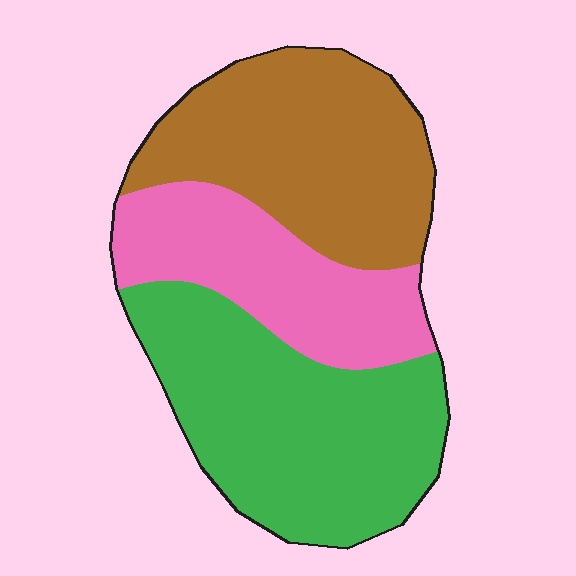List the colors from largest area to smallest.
From largest to smallest: green, brown, pink.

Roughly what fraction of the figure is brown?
Brown takes up about one third (1/3) of the figure.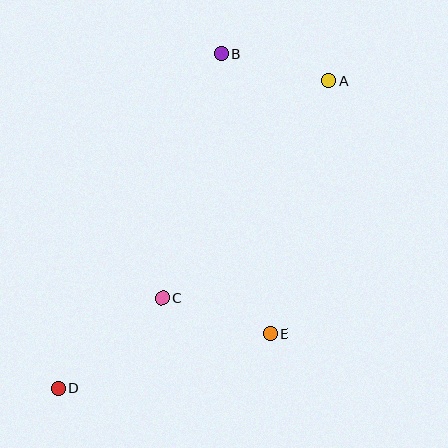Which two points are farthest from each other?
Points A and D are farthest from each other.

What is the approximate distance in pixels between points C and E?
The distance between C and E is approximately 114 pixels.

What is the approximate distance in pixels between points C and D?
The distance between C and D is approximately 137 pixels.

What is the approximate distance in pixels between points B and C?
The distance between B and C is approximately 251 pixels.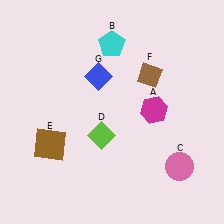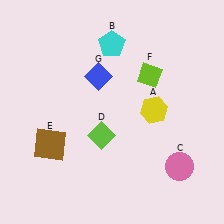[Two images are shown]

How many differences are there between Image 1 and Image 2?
There are 2 differences between the two images.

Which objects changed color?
A changed from magenta to yellow. F changed from brown to lime.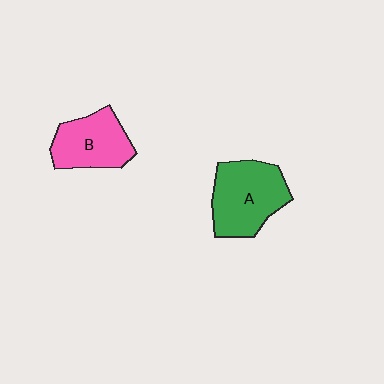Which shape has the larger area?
Shape A (green).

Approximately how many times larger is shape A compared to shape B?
Approximately 1.2 times.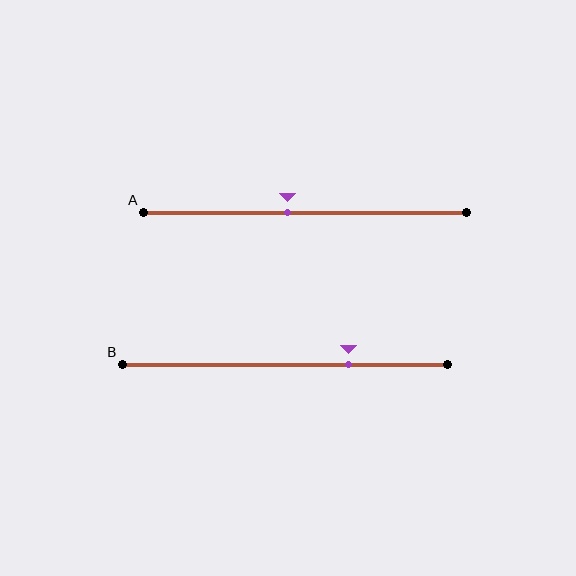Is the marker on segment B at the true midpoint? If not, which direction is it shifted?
No, the marker on segment B is shifted to the right by about 20% of the segment length.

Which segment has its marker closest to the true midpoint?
Segment A has its marker closest to the true midpoint.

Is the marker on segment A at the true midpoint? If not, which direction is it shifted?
No, the marker on segment A is shifted to the left by about 5% of the segment length.